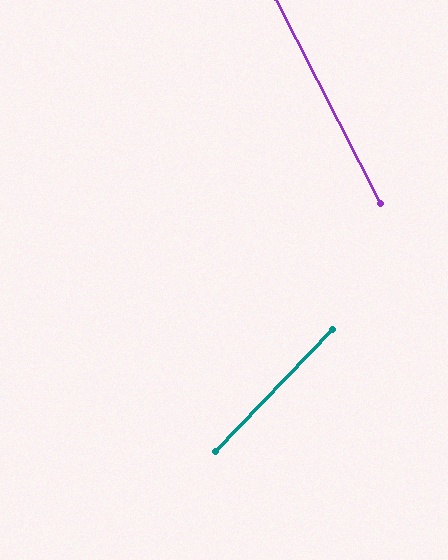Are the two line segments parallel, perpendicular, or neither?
Neither parallel nor perpendicular — they differ by about 71°.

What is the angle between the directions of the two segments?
Approximately 71 degrees.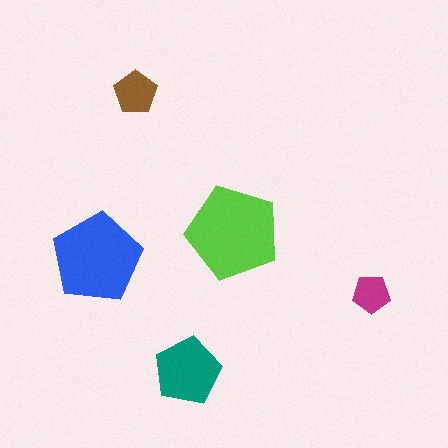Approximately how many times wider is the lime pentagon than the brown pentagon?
About 2 times wider.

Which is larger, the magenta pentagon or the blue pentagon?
The blue one.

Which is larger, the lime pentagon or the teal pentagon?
The lime one.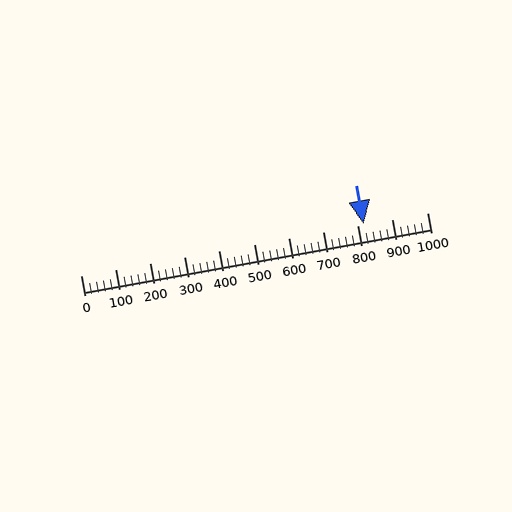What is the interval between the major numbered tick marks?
The major tick marks are spaced 100 units apart.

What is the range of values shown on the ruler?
The ruler shows values from 0 to 1000.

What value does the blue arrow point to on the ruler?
The blue arrow points to approximately 817.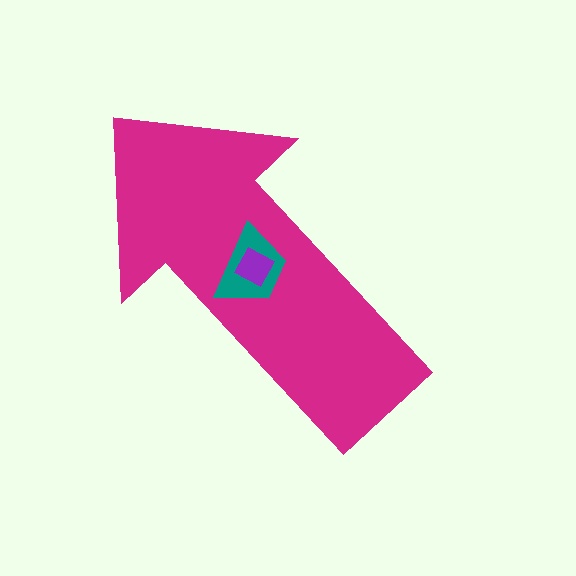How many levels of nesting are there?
3.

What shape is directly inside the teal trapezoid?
The purple diamond.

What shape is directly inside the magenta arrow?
The teal trapezoid.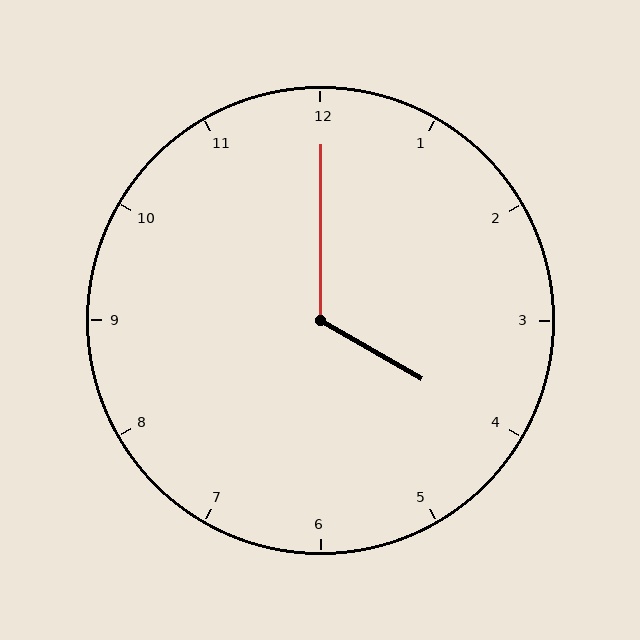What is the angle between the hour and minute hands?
Approximately 120 degrees.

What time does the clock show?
4:00.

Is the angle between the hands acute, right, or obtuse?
It is obtuse.